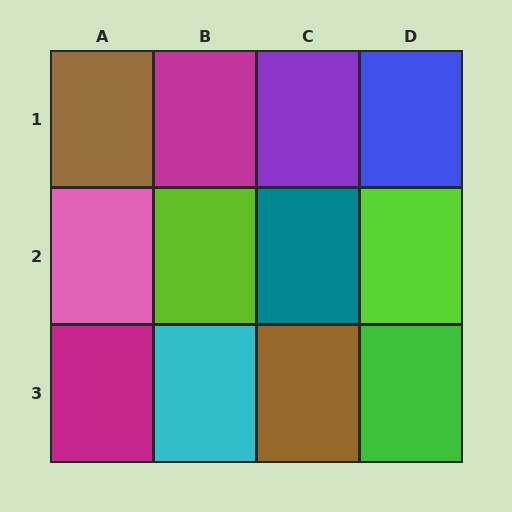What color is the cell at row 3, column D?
Green.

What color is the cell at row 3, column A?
Magenta.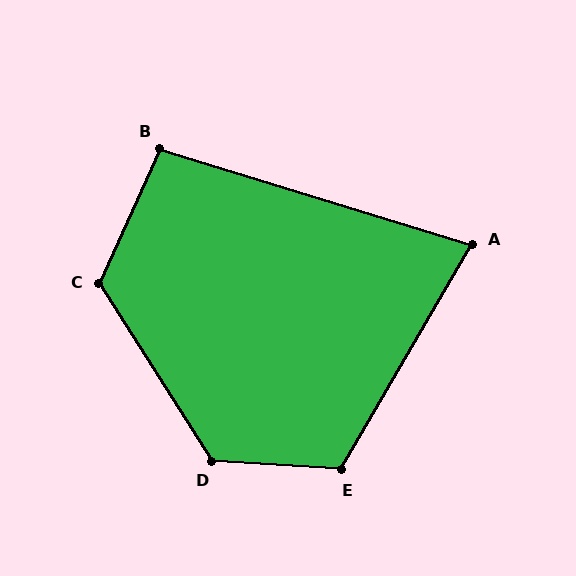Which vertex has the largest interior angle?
D, at approximately 126 degrees.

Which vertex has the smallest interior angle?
A, at approximately 77 degrees.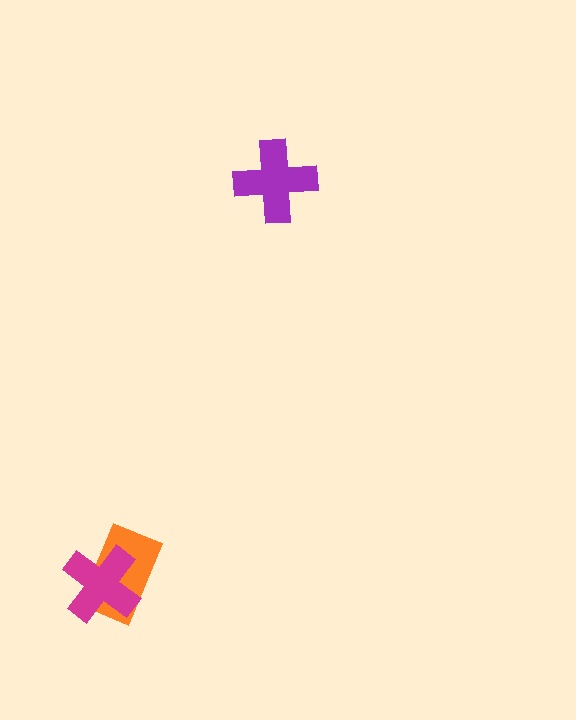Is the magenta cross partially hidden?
No, no other shape covers it.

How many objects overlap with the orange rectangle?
1 object overlaps with the orange rectangle.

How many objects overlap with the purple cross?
0 objects overlap with the purple cross.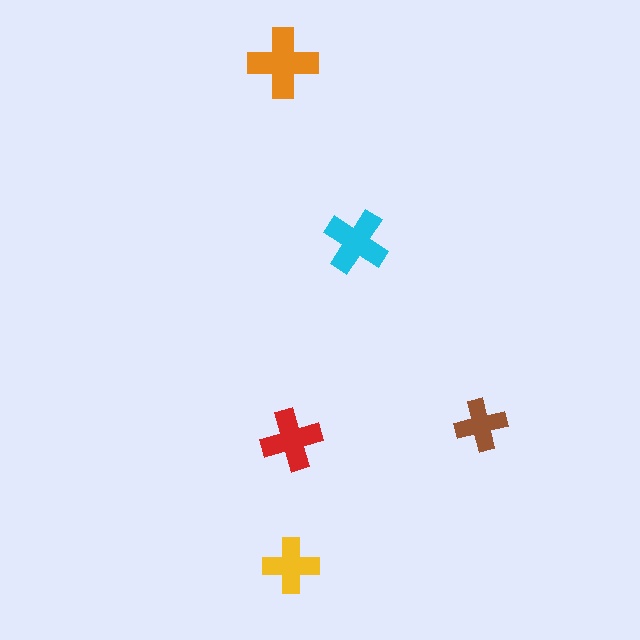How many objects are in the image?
There are 5 objects in the image.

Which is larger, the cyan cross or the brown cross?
The cyan one.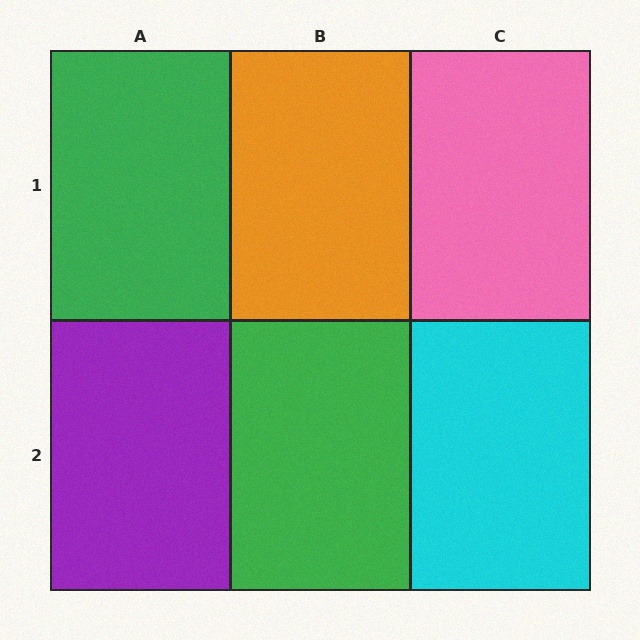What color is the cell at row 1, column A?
Green.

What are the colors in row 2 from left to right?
Purple, green, cyan.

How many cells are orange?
1 cell is orange.